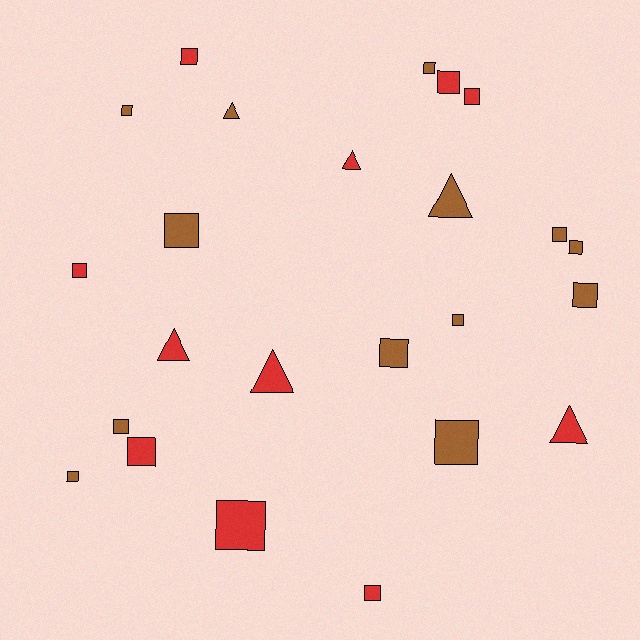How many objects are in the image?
There are 24 objects.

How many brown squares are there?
There are 11 brown squares.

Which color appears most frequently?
Brown, with 13 objects.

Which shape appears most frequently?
Square, with 18 objects.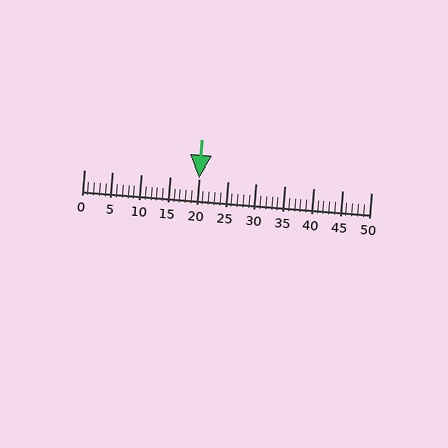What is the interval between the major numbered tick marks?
The major tick marks are spaced 5 units apart.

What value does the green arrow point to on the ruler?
The green arrow points to approximately 20.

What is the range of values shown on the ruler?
The ruler shows values from 0 to 50.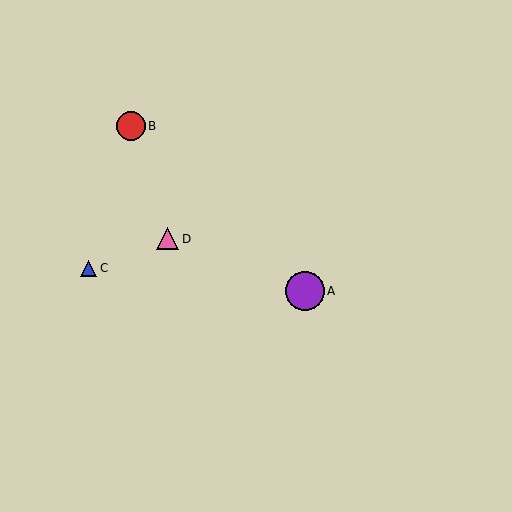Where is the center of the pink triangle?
The center of the pink triangle is at (168, 239).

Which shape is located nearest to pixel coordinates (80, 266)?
The blue triangle (labeled C) at (89, 268) is nearest to that location.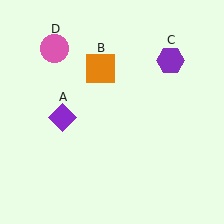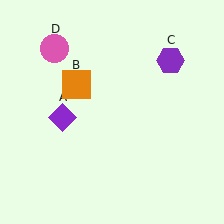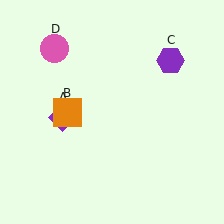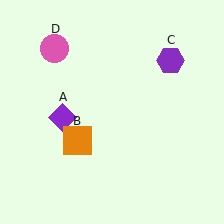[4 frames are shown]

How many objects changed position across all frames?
1 object changed position: orange square (object B).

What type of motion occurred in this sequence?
The orange square (object B) rotated counterclockwise around the center of the scene.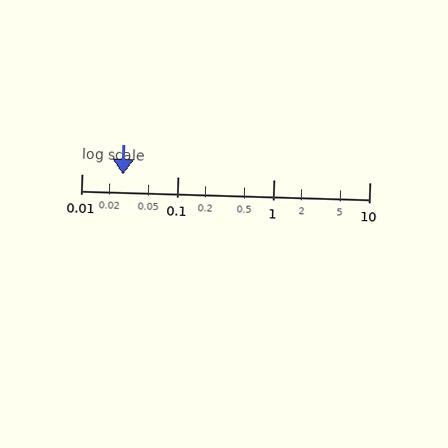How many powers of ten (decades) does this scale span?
The scale spans 3 decades, from 0.01 to 10.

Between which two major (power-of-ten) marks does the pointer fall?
The pointer is between 0.01 and 0.1.